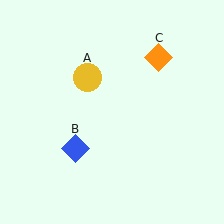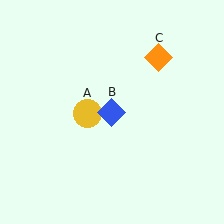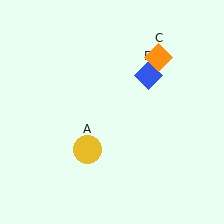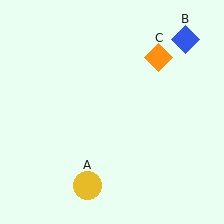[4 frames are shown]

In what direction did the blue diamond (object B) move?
The blue diamond (object B) moved up and to the right.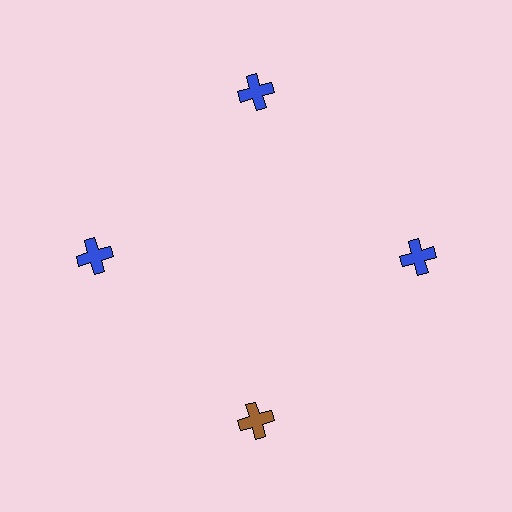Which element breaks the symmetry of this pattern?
The brown cross at roughly the 6 o'clock position breaks the symmetry. All other shapes are blue crosses.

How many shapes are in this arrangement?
There are 4 shapes arranged in a ring pattern.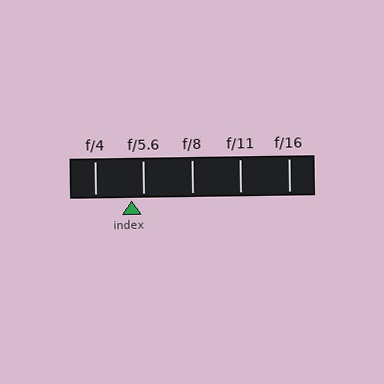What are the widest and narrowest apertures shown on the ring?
The widest aperture shown is f/4 and the narrowest is f/16.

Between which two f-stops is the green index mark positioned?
The index mark is between f/4 and f/5.6.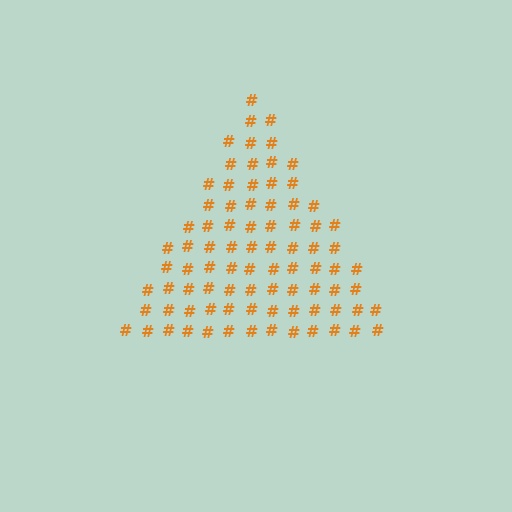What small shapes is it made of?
It is made of small hash symbols.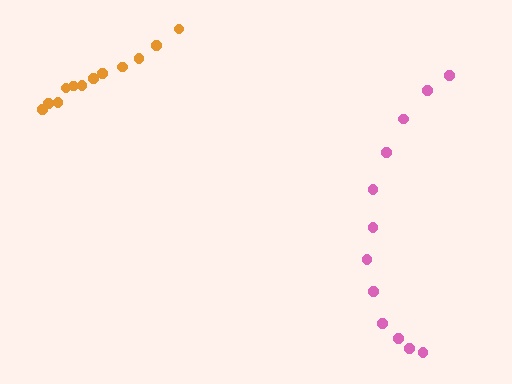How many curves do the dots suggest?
There are 2 distinct paths.